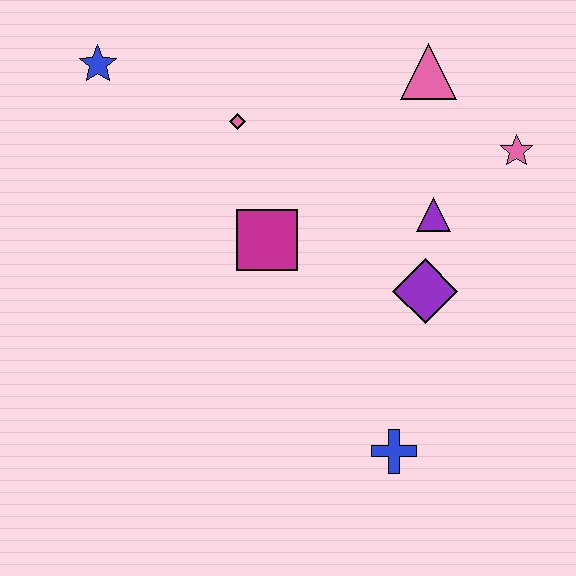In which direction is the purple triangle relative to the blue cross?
The purple triangle is above the blue cross.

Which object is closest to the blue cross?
The purple diamond is closest to the blue cross.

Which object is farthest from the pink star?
The blue star is farthest from the pink star.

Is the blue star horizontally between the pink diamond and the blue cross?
No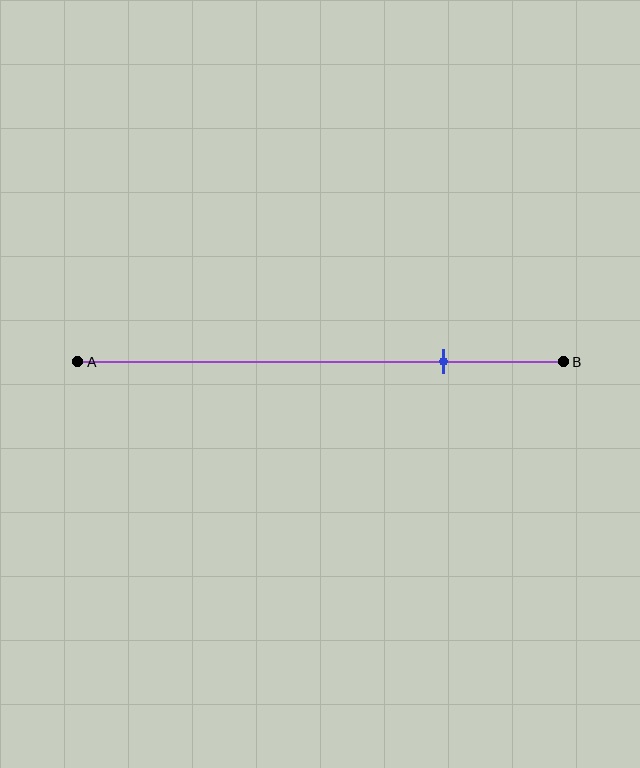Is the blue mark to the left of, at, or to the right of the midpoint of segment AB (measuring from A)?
The blue mark is to the right of the midpoint of segment AB.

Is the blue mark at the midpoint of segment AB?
No, the mark is at about 75% from A, not at the 50% midpoint.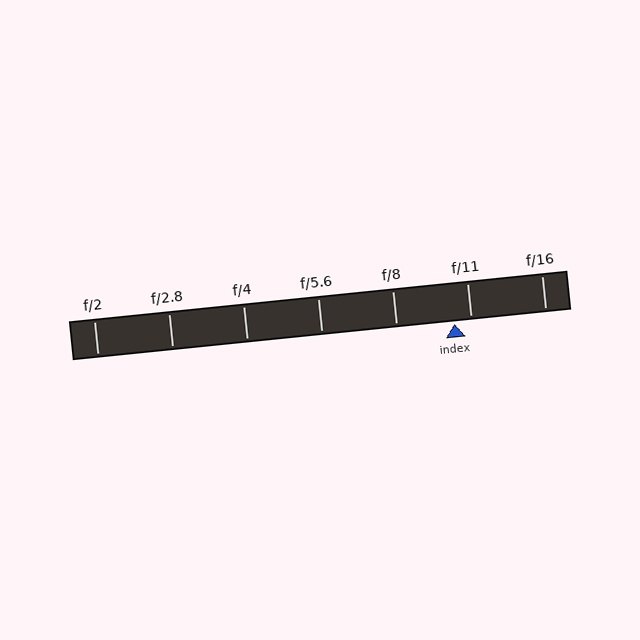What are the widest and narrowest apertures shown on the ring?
The widest aperture shown is f/2 and the narrowest is f/16.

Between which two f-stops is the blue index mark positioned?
The index mark is between f/8 and f/11.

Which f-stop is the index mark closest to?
The index mark is closest to f/11.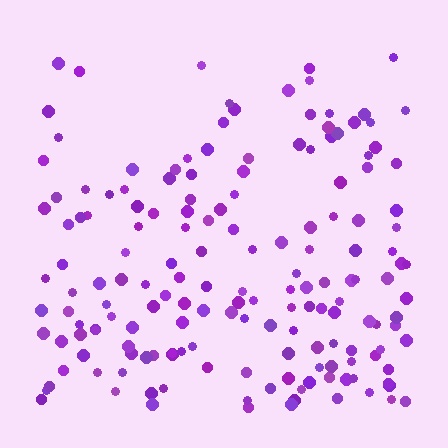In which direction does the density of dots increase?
From top to bottom, with the bottom side densest.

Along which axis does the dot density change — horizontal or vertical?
Vertical.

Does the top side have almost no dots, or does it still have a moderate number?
Still a moderate number, just noticeably fewer than the bottom.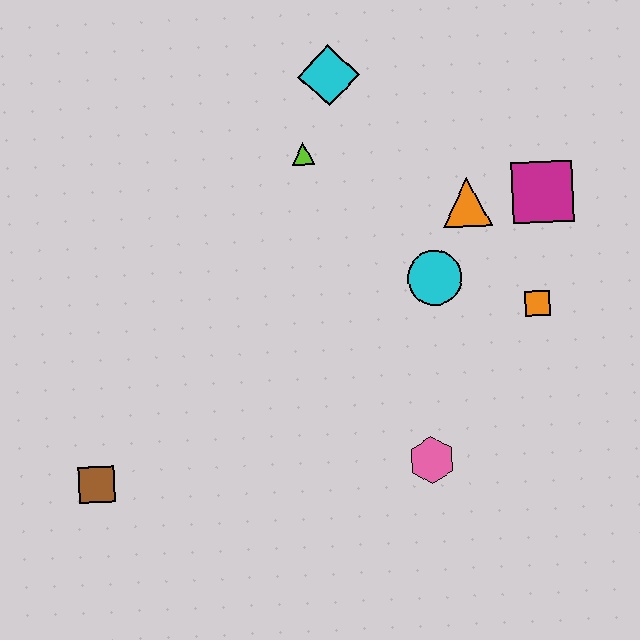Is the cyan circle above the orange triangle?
No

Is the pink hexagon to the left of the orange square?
Yes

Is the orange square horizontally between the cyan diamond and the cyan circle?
No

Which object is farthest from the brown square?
The magenta square is farthest from the brown square.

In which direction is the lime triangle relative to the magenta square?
The lime triangle is to the left of the magenta square.